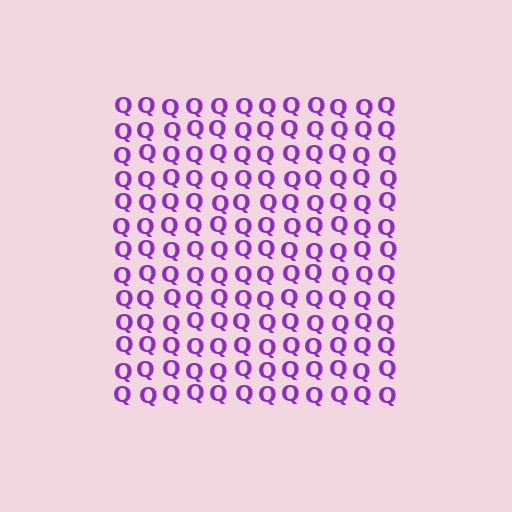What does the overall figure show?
The overall figure shows a square.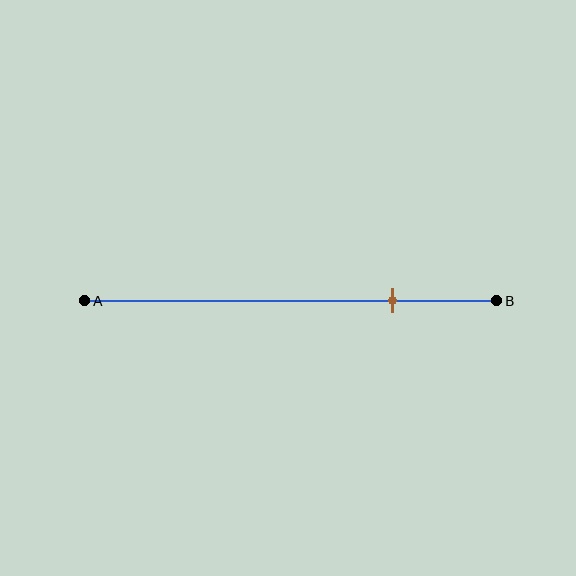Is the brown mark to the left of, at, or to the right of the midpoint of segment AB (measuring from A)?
The brown mark is to the right of the midpoint of segment AB.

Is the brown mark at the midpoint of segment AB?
No, the mark is at about 75% from A, not at the 50% midpoint.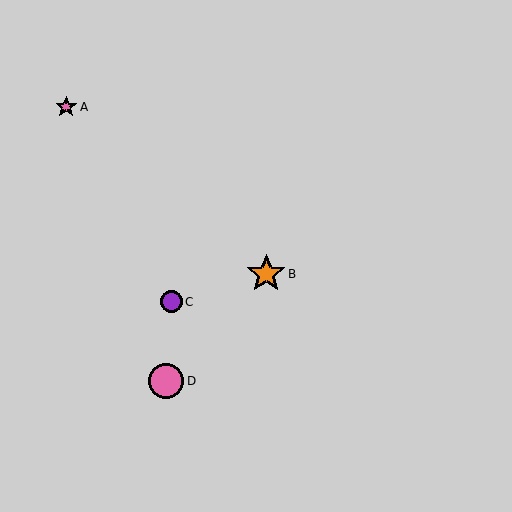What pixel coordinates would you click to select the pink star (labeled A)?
Click at (66, 107) to select the pink star A.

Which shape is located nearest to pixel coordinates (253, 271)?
The orange star (labeled B) at (266, 274) is nearest to that location.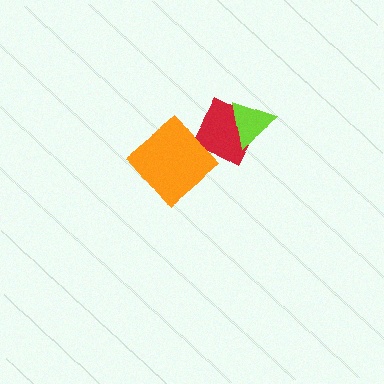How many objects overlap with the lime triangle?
1 object overlaps with the lime triangle.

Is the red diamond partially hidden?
Yes, it is partially covered by another shape.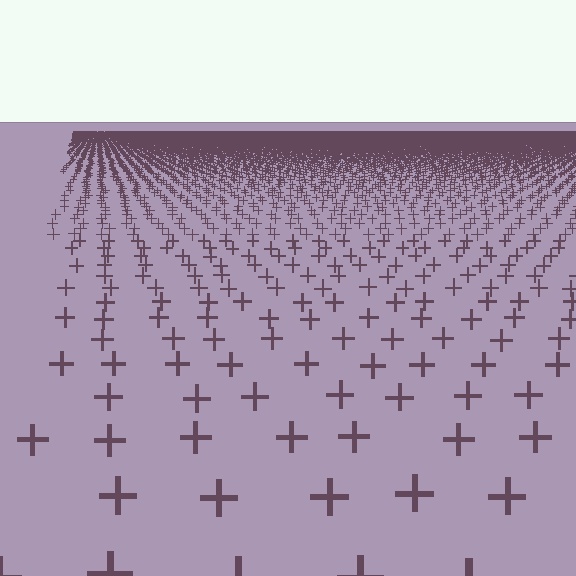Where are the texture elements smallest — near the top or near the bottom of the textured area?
Near the top.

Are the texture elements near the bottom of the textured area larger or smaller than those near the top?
Larger. Near the bottom, elements are closer to the viewer and appear at a bigger on-screen size.